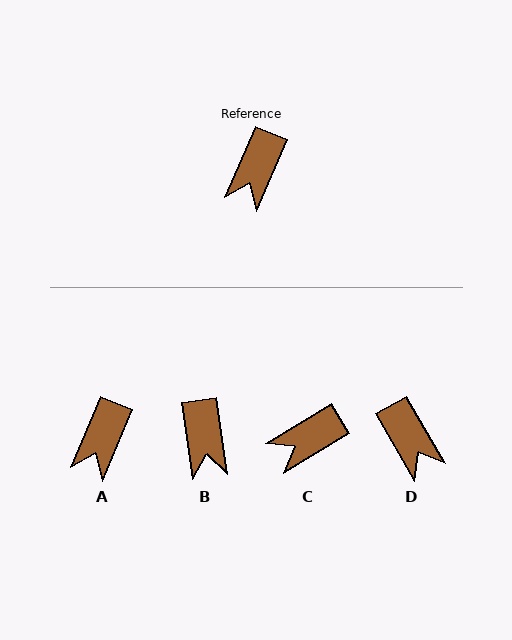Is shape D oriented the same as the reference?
No, it is off by about 53 degrees.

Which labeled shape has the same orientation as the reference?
A.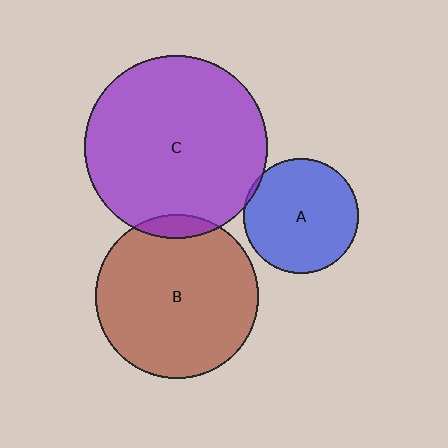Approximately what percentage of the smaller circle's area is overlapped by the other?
Approximately 5%.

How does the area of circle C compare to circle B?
Approximately 1.2 times.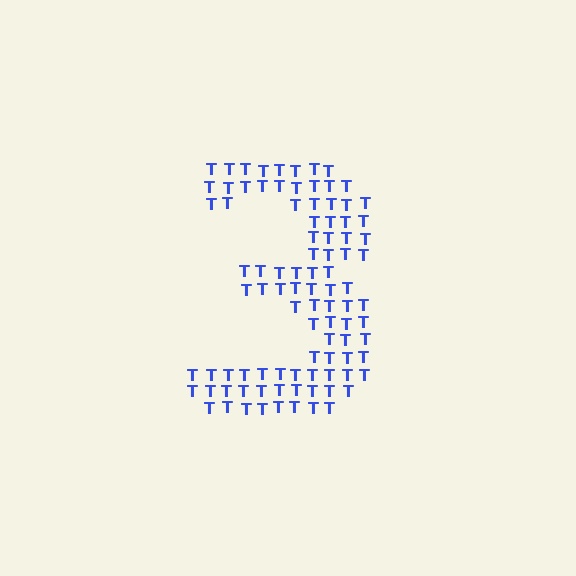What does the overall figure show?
The overall figure shows the digit 3.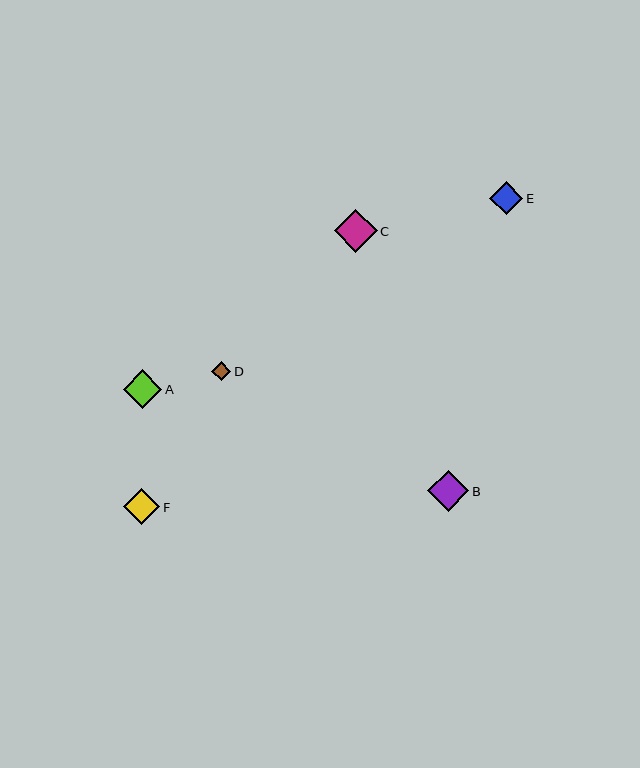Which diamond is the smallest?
Diamond D is the smallest with a size of approximately 19 pixels.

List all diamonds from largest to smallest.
From largest to smallest: C, B, A, F, E, D.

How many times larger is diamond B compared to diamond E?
Diamond B is approximately 1.2 times the size of diamond E.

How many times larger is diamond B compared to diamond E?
Diamond B is approximately 1.2 times the size of diamond E.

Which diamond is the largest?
Diamond C is the largest with a size of approximately 43 pixels.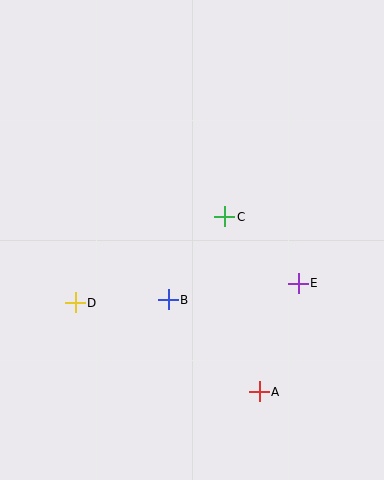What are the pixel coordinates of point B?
Point B is at (168, 300).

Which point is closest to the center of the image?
Point C at (225, 217) is closest to the center.